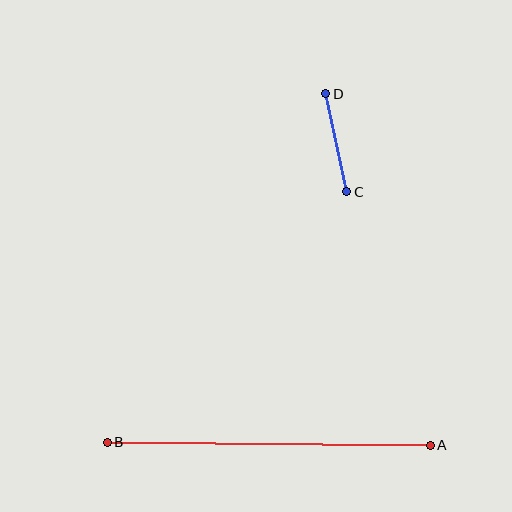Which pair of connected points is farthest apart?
Points A and B are farthest apart.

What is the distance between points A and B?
The distance is approximately 323 pixels.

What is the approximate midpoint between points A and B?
The midpoint is at approximately (269, 444) pixels.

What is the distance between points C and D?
The distance is approximately 100 pixels.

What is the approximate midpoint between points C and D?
The midpoint is at approximately (336, 143) pixels.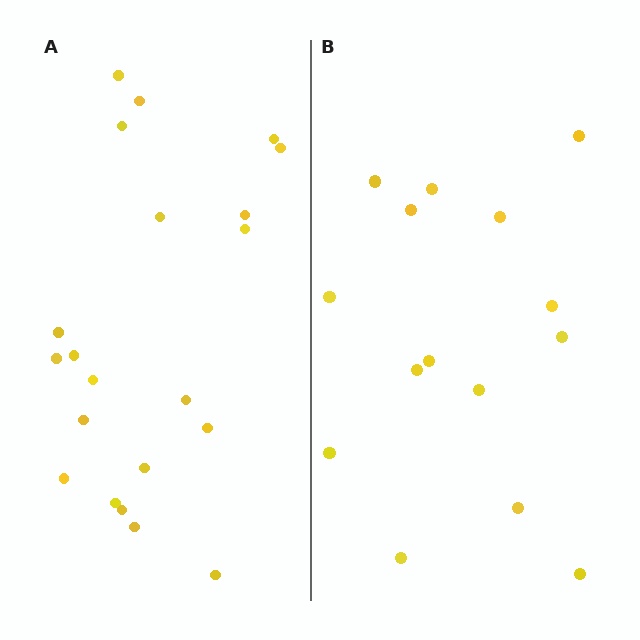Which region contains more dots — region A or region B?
Region A (the left region) has more dots.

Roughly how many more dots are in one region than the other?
Region A has about 6 more dots than region B.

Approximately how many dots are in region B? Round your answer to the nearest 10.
About 20 dots. (The exact count is 15, which rounds to 20.)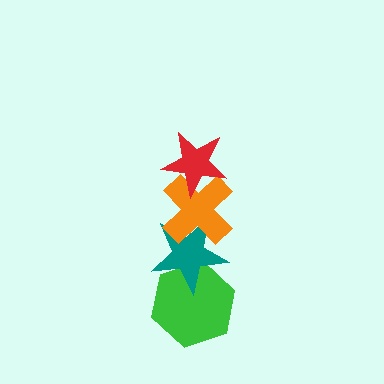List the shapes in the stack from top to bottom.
From top to bottom: the red star, the orange cross, the teal star, the green hexagon.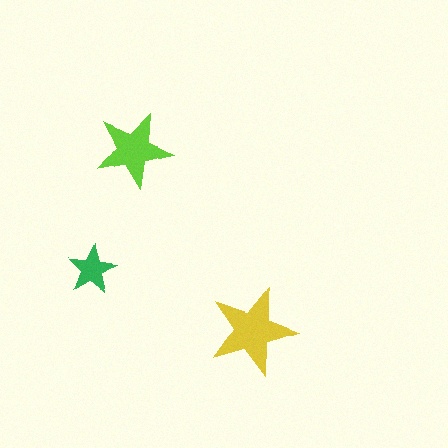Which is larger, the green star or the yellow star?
The yellow one.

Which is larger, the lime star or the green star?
The lime one.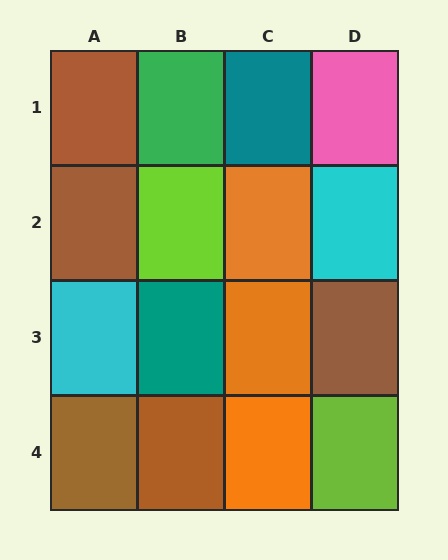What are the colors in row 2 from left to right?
Brown, lime, orange, cyan.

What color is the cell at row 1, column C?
Teal.